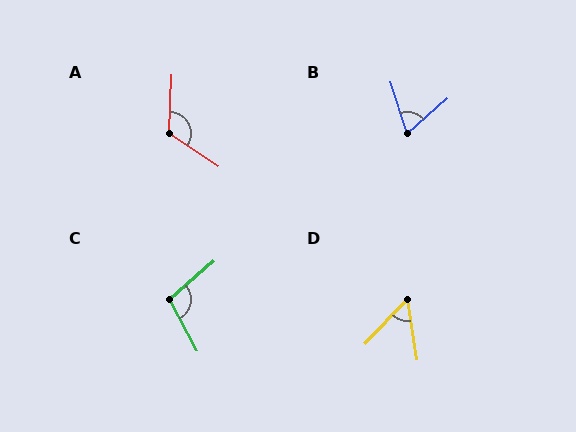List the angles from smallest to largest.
D (52°), B (66°), C (103°), A (121°).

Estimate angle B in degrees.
Approximately 66 degrees.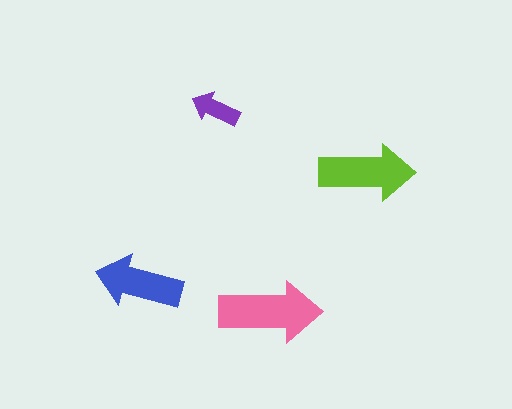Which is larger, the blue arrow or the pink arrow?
The pink one.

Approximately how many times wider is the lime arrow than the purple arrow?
About 2 times wider.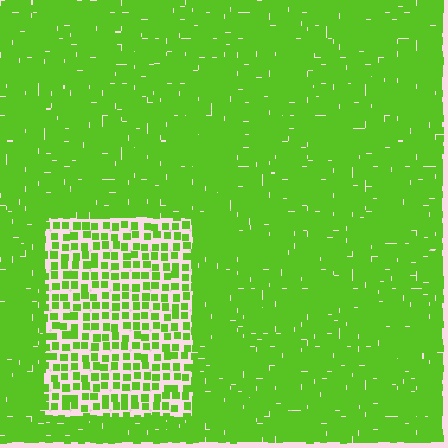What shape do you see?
I see a rectangle.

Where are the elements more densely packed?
The elements are more densely packed outside the rectangle boundary.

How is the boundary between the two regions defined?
The boundary is defined by a change in element density (approximately 2.5x ratio). All elements are the same color, size, and shape.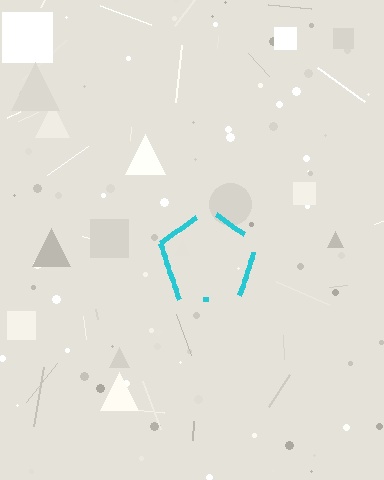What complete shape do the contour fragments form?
The contour fragments form a pentagon.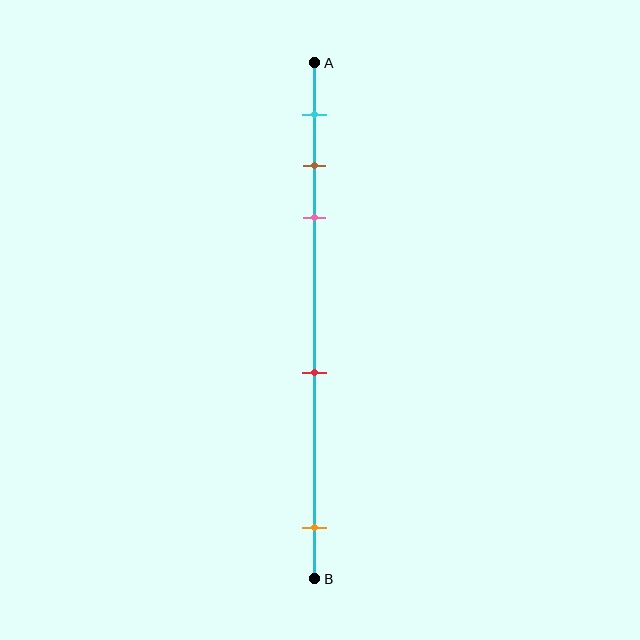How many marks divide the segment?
There are 5 marks dividing the segment.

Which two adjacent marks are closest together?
The brown and pink marks are the closest adjacent pair.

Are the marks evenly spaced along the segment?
No, the marks are not evenly spaced.